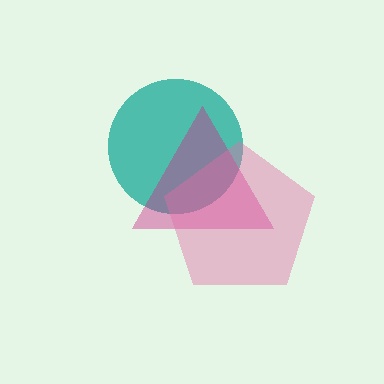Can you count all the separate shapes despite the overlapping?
Yes, there are 3 separate shapes.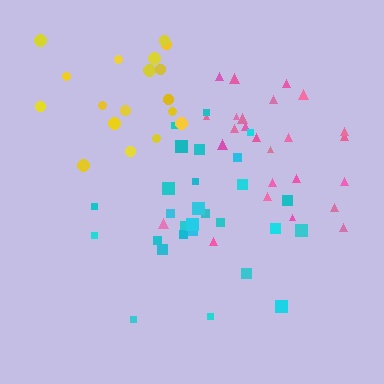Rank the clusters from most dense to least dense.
pink, cyan, yellow.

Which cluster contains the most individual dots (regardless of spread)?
Cyan (28).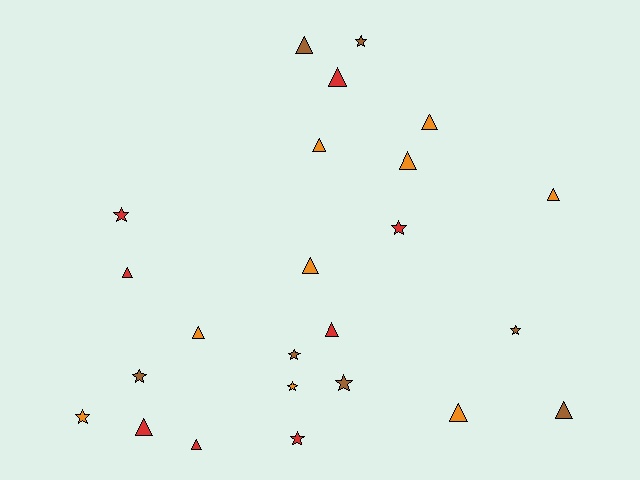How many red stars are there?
There are 3 red stars.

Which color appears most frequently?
Orange, with 9 objects.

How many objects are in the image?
There are 24 objects.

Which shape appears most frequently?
Triangle, with 14 objects.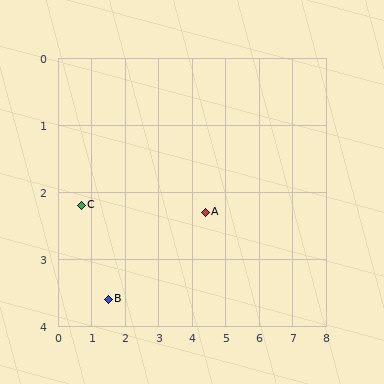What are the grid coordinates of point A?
Point A is at approximately (4.4, 2.3).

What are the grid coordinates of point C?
Point C is at approximately (0.7, 2.2).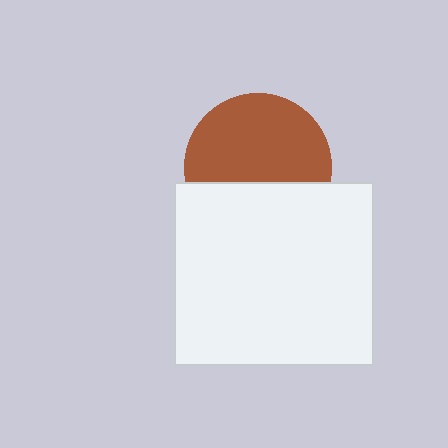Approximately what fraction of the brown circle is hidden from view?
Roughly 38% of the brown circle is hidden behind the white rectangle.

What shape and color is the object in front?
The object in front is a white rectangle.